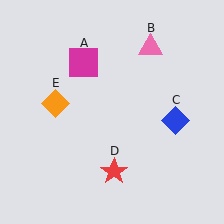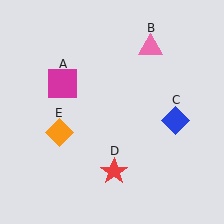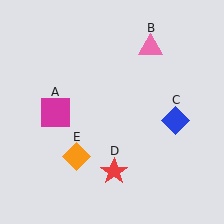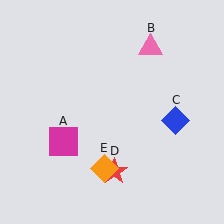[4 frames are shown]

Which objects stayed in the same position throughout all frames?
Pink triangle (object B) and blue diamond (object C) and red star (object D) remained stationary.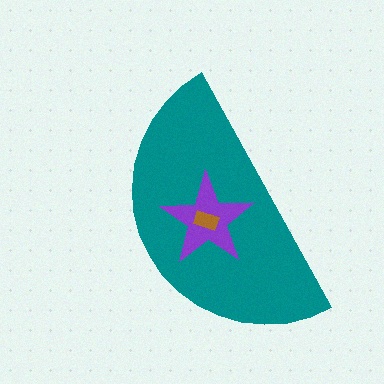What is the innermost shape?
The brown rectangle.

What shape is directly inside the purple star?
The brown rectangle.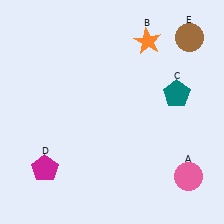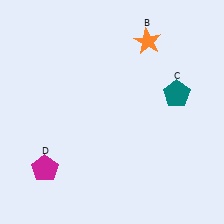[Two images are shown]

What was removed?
The brown circle (E), the pink circle (A) were removed in Image 2.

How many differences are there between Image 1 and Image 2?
There are 2 differences between the two images.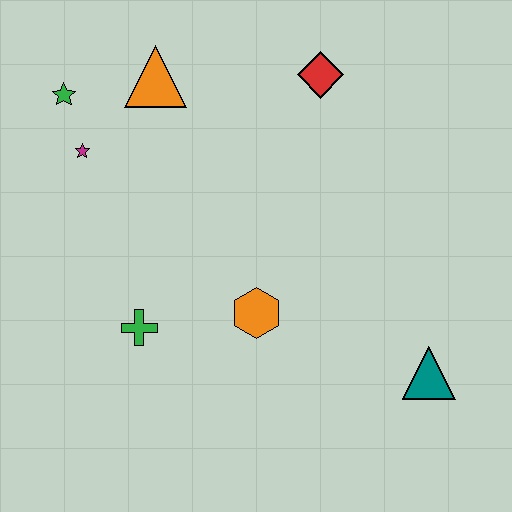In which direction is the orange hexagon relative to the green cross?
The orange hexagon is to the right of the green cross.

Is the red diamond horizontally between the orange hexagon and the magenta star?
No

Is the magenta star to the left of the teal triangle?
Yes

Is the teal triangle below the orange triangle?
Yes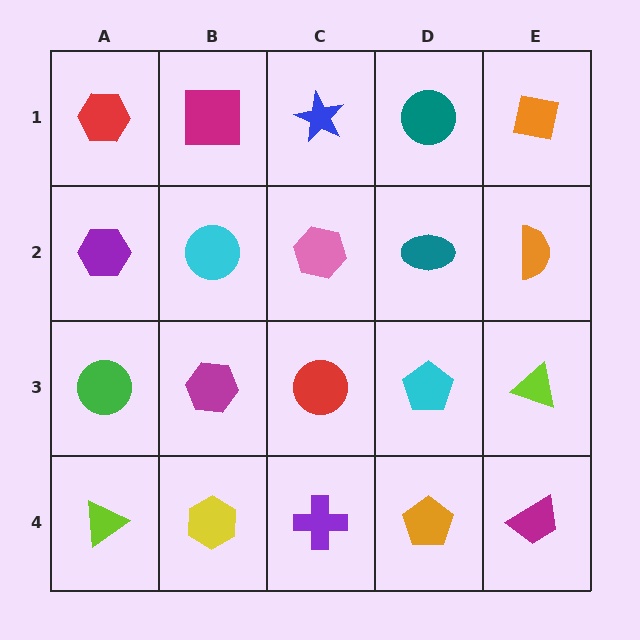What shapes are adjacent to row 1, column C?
A pink hexagon (row 2, column C), a magenta square (row 1, column B), a teal circle (row 1, column D).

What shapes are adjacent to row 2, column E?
An orange square (row 1, column E), a lime triangle (row 3, column E), a teal ellipse (row 2, column D).